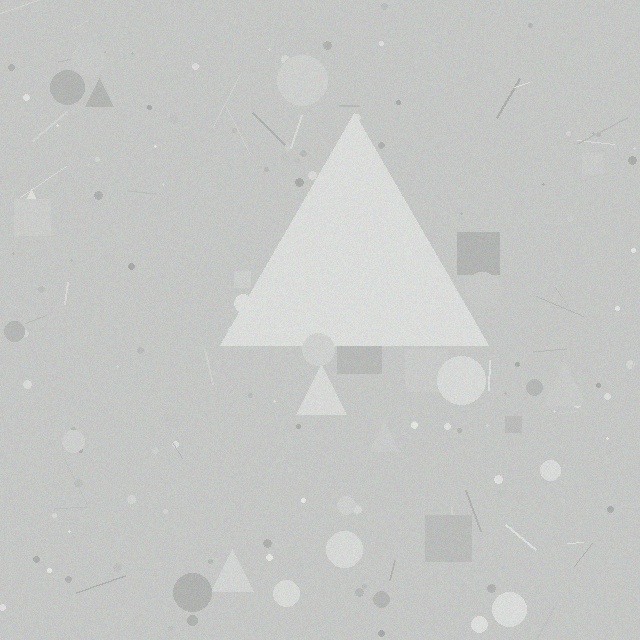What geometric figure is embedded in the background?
A triangle is embedded in the background.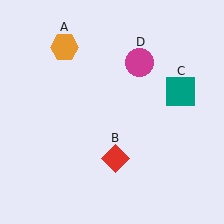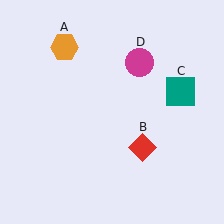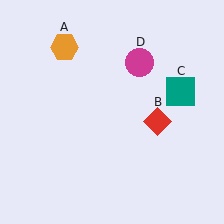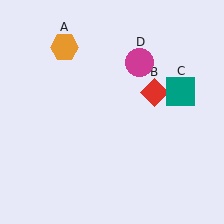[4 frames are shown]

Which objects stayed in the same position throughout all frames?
Orange hexagon (object A) and teal square (object C) and magenta circle (object D) remained stationary.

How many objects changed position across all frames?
1 object changed position: red diamond (object B).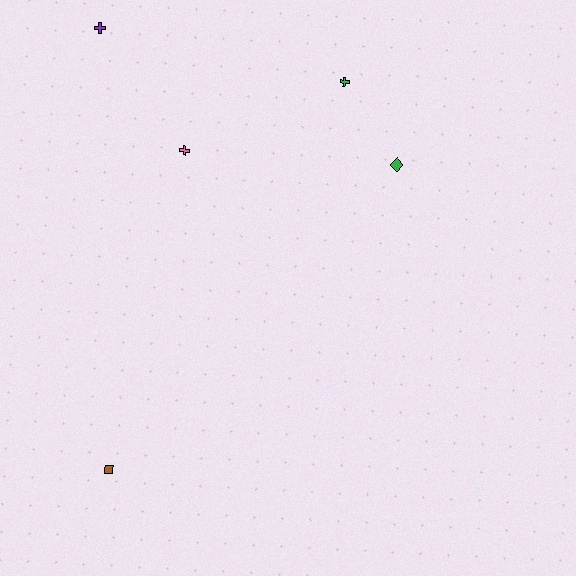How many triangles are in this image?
There are no triangles.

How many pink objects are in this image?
There is 1 pink object.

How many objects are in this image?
There are 5 objects.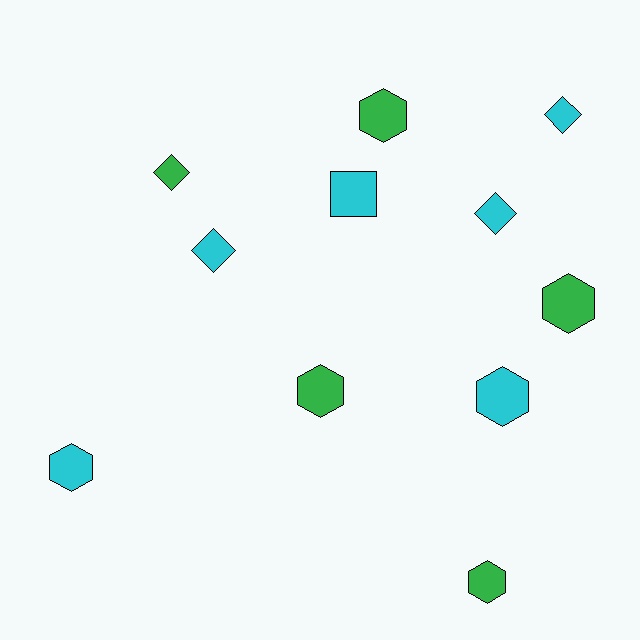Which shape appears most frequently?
Hexagon, with 6 objects.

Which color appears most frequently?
Cyan, with 6 objects.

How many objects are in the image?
There are 11 objects.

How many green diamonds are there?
There is 1 green diamond.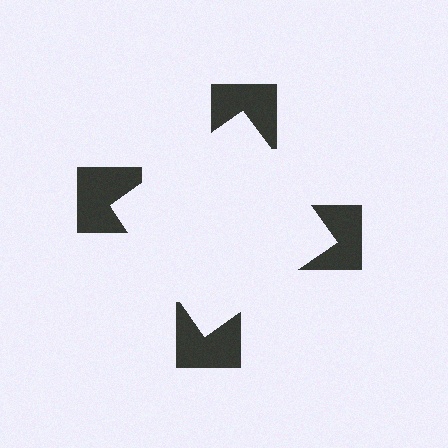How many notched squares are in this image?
There are 4 — one at each vertex of the illusory square.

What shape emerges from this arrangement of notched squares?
An illusory square — its edges are inferred from the aligned wedge cuts in the notched squares, not physically drawn.